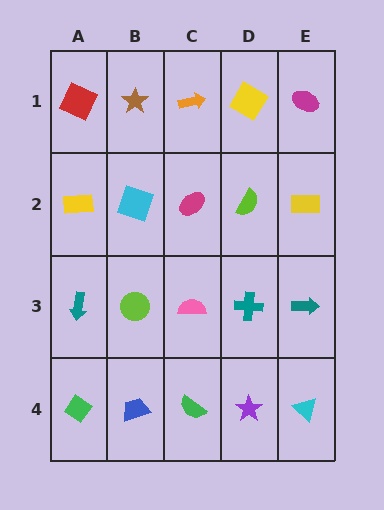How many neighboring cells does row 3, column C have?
4.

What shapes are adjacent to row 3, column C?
A magenta ellipse (row 2, column C), a green semicircle (row 4, column C), a lime circle (row 3, column B), a teal cross (row 3, column D).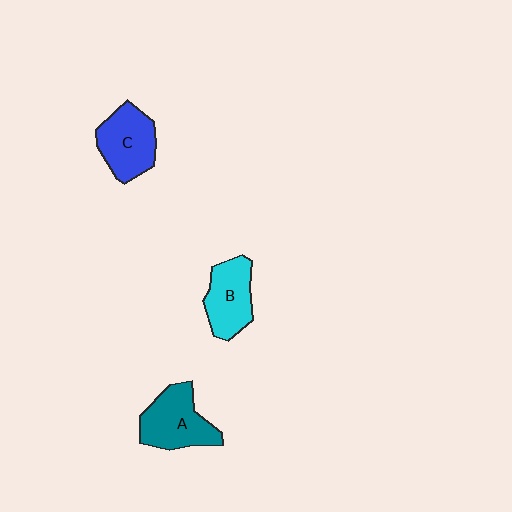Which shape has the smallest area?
Shape B (cyan).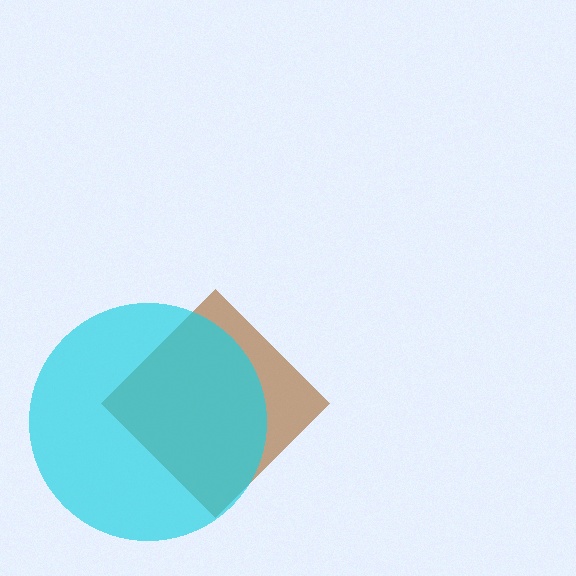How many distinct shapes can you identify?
There are 2 distinct shapes: a brown diamond, a cyan circle.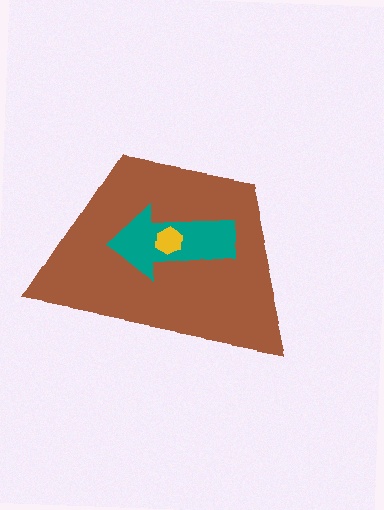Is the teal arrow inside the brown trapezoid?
Yes.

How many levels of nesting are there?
3.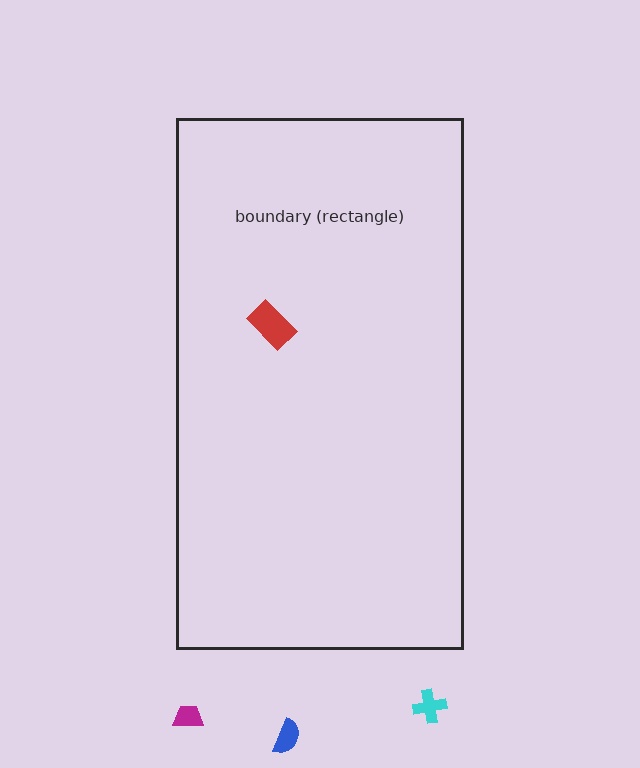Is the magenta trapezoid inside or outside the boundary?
Outside.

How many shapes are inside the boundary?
1 inside, 3 outside.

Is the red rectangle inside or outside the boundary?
Inside.